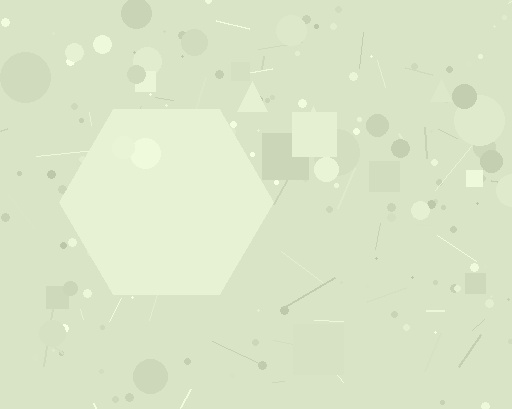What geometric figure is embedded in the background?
A hexagon is embedded in the background.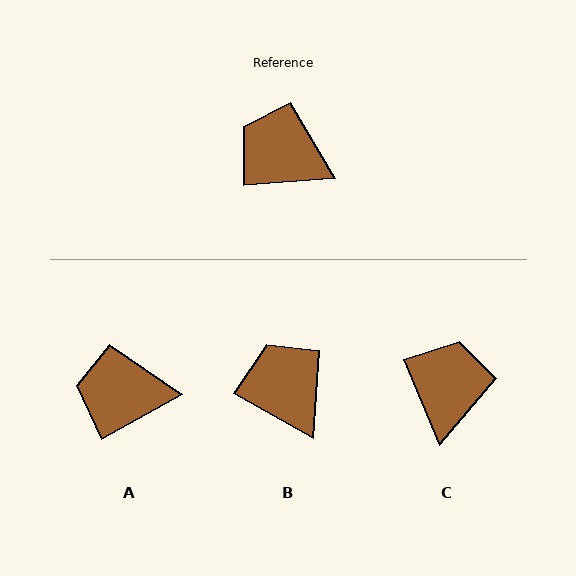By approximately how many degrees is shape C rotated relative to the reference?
Approximately 72 degrees clockwise.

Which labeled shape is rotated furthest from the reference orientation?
C, about 72 degrees away.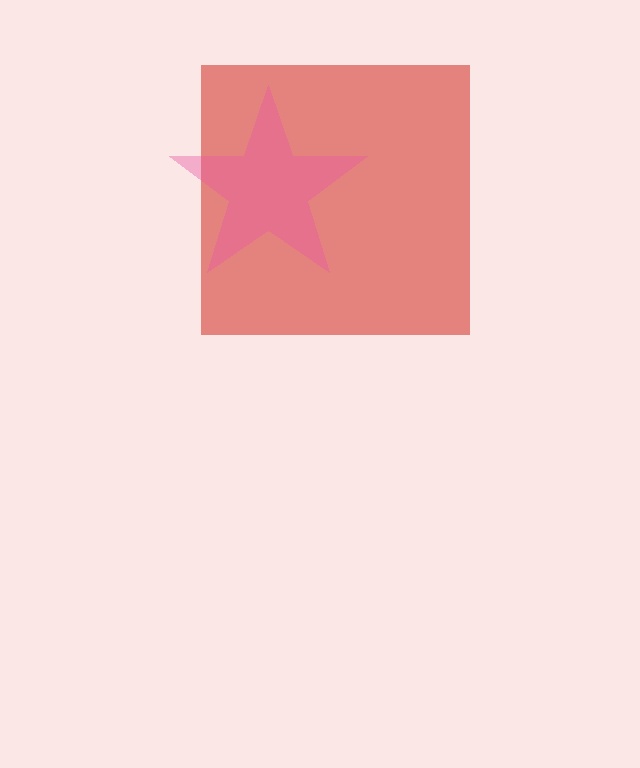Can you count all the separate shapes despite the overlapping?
Yes, there are 2 separate shapes.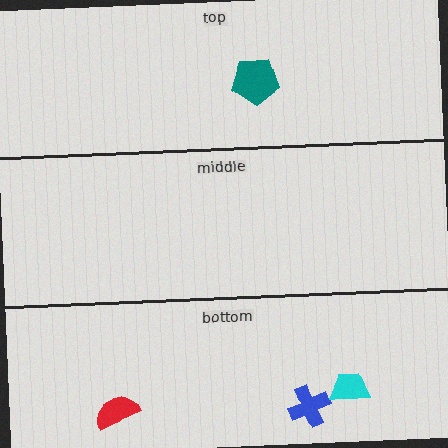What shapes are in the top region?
The teal pentagon.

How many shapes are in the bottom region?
3.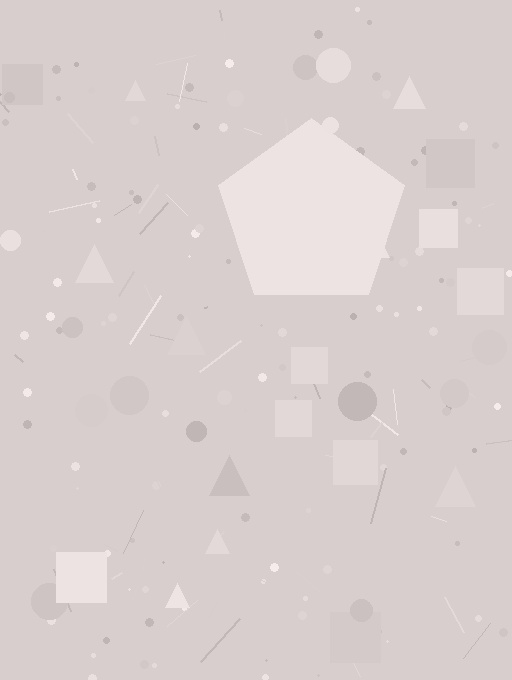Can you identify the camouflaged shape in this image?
The camouflaged shape is a pentagon.